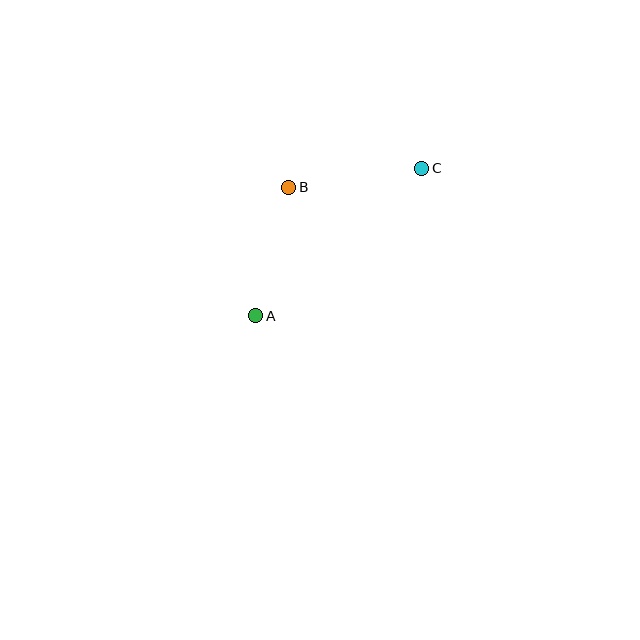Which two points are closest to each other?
Points A and B are closest to each other.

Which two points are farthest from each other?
Points A and C are farthest from each other.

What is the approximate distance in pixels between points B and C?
The distance between B and C is approximately 134 pixels.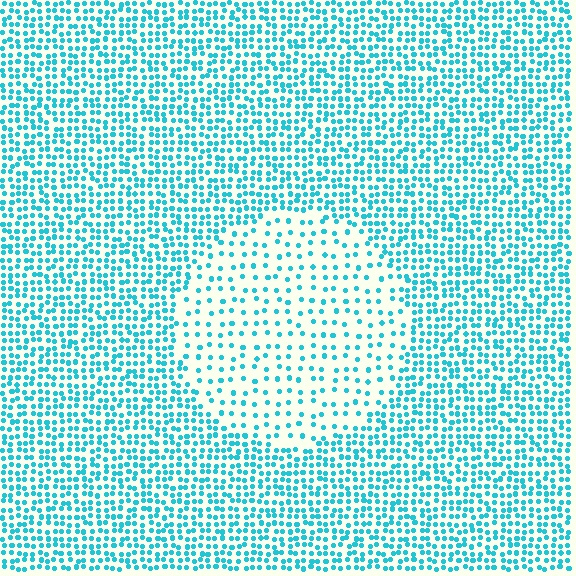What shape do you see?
I see a circle.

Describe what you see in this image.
The image contains small cyan elements arranged at two different densities. A circle-shaped region is visible where the elements are less densely packed than the surrounding area.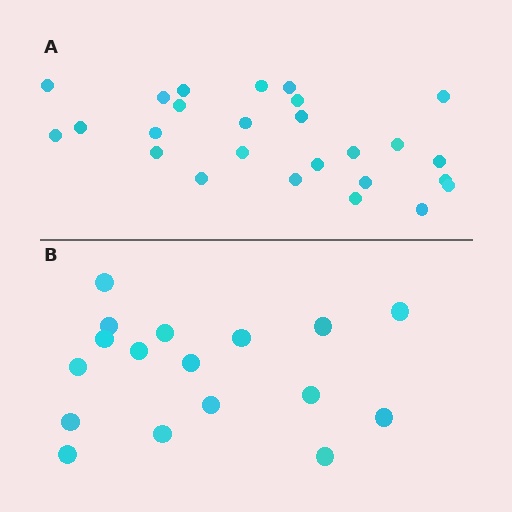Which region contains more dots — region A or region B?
Region A (the top region) has more dots.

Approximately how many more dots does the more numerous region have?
Region A has roughly 8 or so more dots than region B.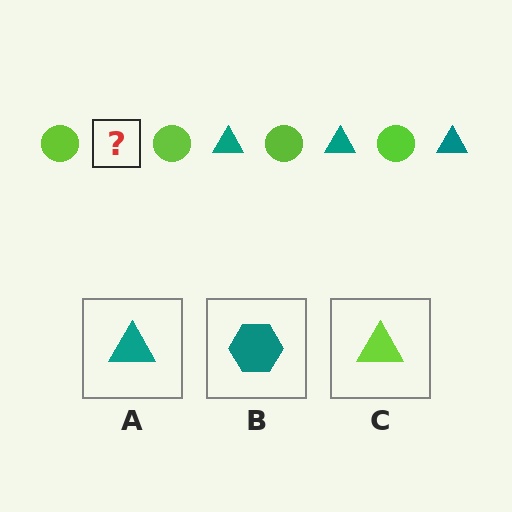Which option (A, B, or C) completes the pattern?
A.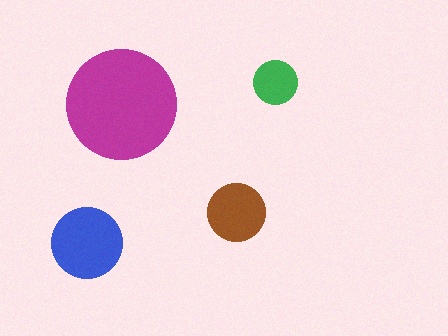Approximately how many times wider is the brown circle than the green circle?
About 1.5 times wider.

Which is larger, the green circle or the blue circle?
The blue one.